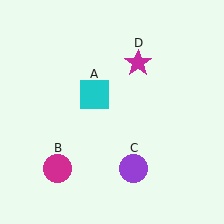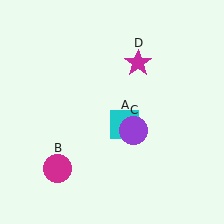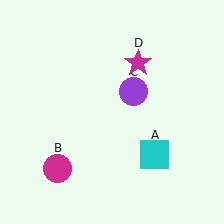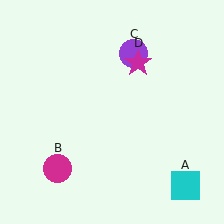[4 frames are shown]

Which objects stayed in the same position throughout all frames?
Magenta circle (object B) and magenta star (object D) remained stationary.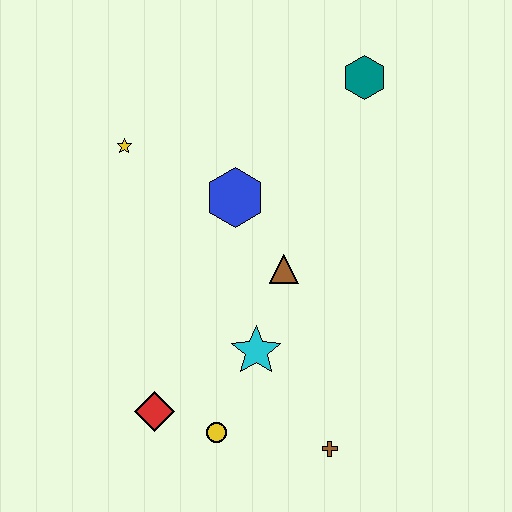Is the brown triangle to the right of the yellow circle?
Yes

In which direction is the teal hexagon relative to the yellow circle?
The teal hexagon is above the yellow circle.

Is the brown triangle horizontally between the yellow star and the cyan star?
No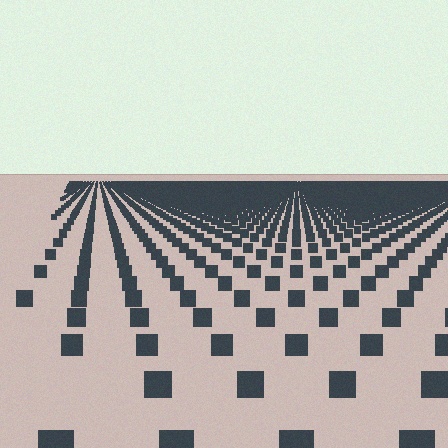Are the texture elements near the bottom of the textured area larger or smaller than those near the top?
Larger. Near the bottom, elements are closer to the viewer and appear at a bigger on-screen size.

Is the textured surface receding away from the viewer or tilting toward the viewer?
The surface is receding away from the viewer. Texture elements get smaller and denser toward the top.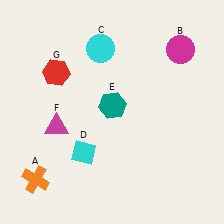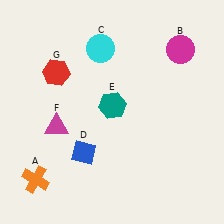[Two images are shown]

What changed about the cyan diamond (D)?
In Image 1, D is cyan. In Image 2, it changed to blue.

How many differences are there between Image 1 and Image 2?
There is 1 difference between the two images.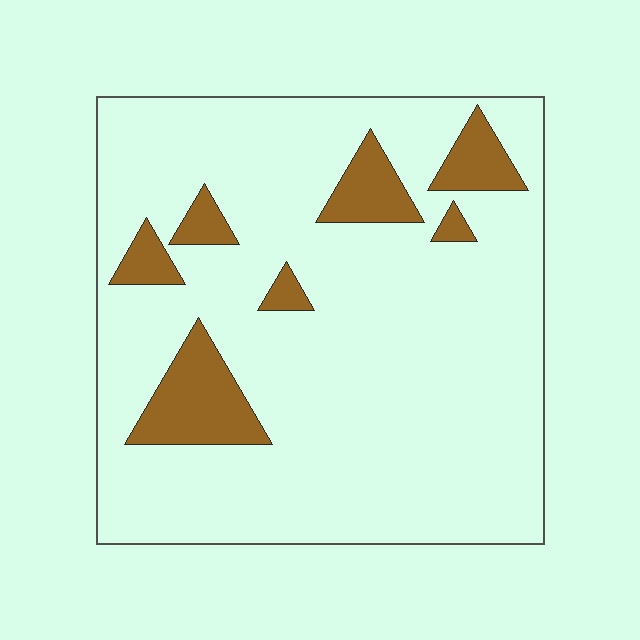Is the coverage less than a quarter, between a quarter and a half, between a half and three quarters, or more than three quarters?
Less than a quarter.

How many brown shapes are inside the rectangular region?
7.